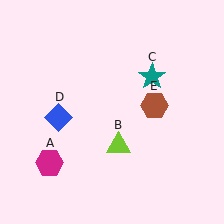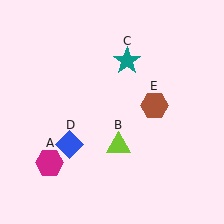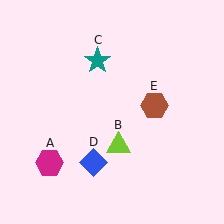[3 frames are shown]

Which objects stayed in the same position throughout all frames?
Magenta hexagon (object A) and lime triangle (object B) and brown hexagon (object E) remained stationary.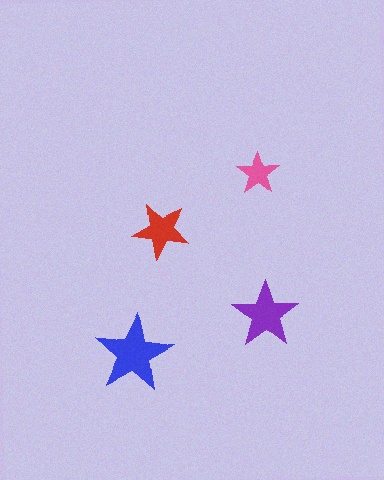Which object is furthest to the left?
The blue star is leftmost.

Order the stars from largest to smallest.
the blue one, the purple one, the red one, the pink one.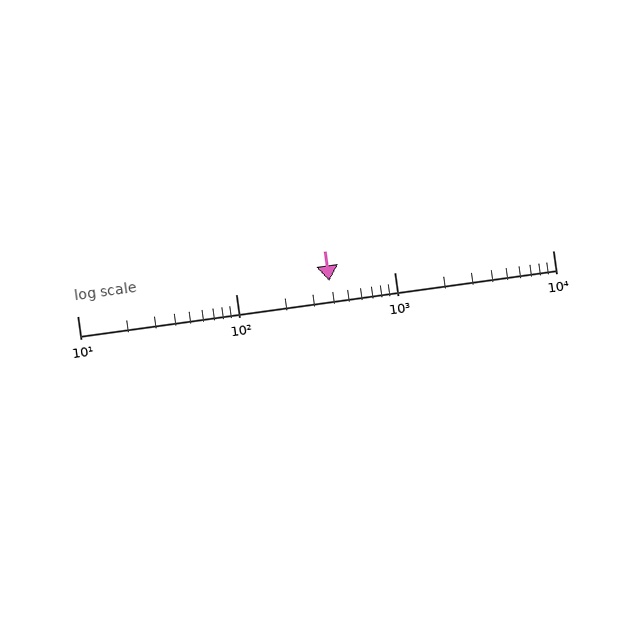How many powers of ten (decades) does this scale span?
The scale spans 3 decades, from 10 to 10000.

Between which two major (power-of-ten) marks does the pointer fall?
The pointer is between 100 and 1000.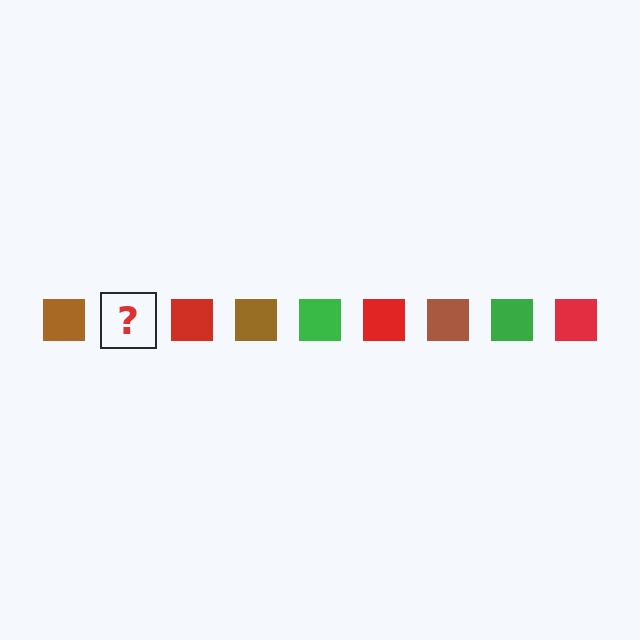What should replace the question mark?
The question mark should be replaced with a green square.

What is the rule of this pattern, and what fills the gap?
The rule is that the pattern cycles through brown, green, red squares. The gap should be filled with a green square.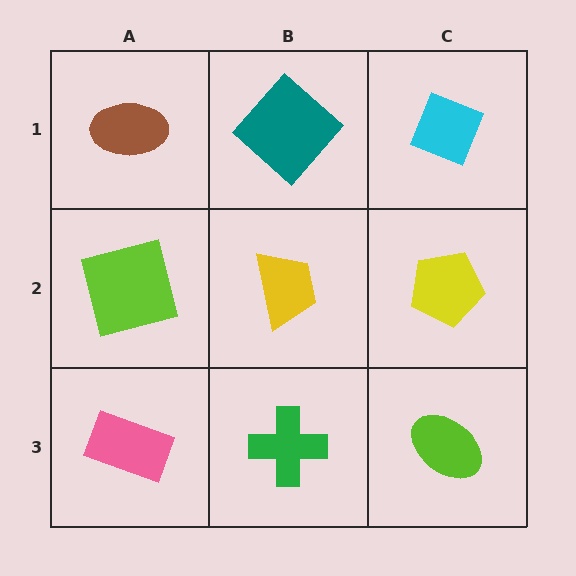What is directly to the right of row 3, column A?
A green cross.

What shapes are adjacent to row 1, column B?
A yellow trapezoid (row 2, column B), a brown ellipse (row 1, column A), a cyan diamond (row 1, column C).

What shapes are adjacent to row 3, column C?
A yellow pentagon (row 2, column C), a green cross (row 3, column B).